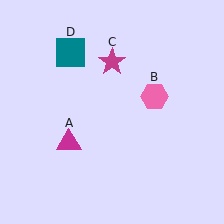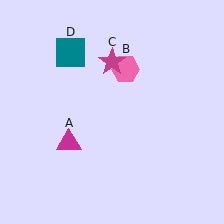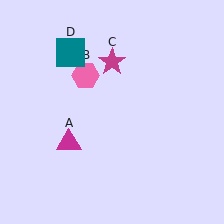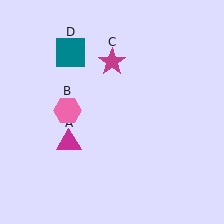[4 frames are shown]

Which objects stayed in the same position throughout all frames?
Magenta triangle (object A) and magenta star (object C) and teal square (object D) remained stationary.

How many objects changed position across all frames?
1 object changed position: pink hexagon (object B).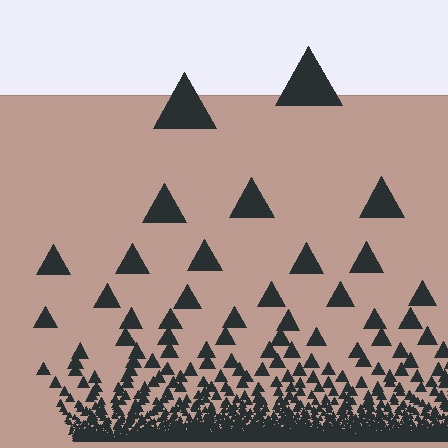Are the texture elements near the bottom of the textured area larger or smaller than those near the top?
Smaller. The gradient is inverted — elements near the bottom are smaller and denser.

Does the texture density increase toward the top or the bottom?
Density increases toward the bottom.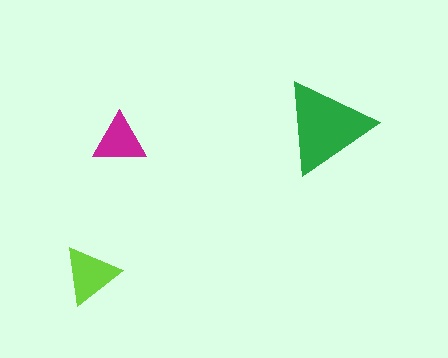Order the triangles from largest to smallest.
the green one, the lime one, the magenta one.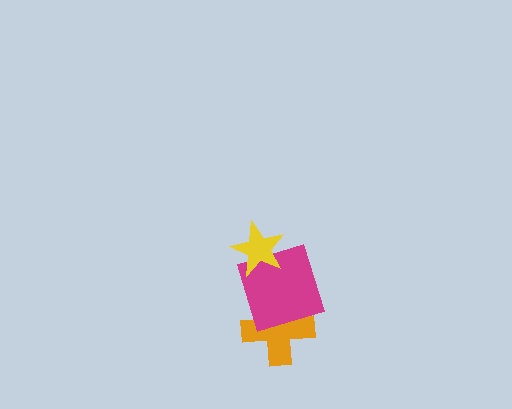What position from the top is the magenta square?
The magenta square is 2nd from the top.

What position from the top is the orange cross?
The orange cross is 3rd from the top.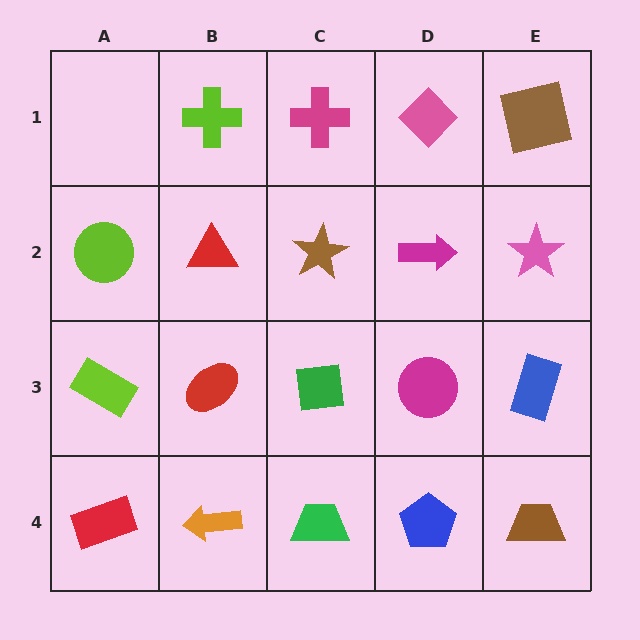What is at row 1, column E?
A brown square.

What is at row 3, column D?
A magenta circle.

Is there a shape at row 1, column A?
No, that cell is empty.